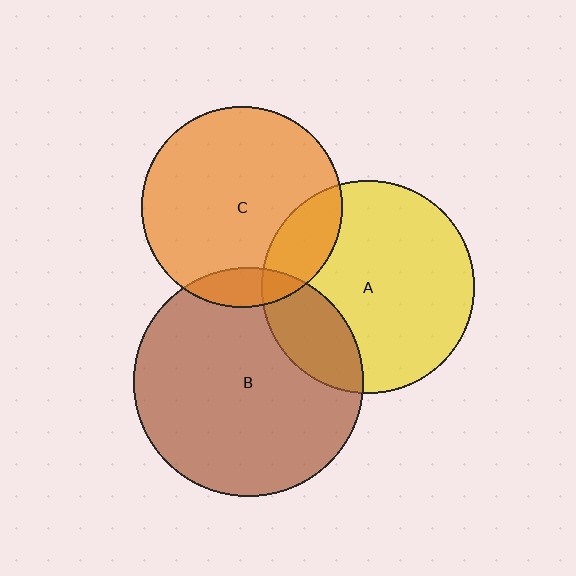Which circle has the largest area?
Circle B (brown).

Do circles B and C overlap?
Yes.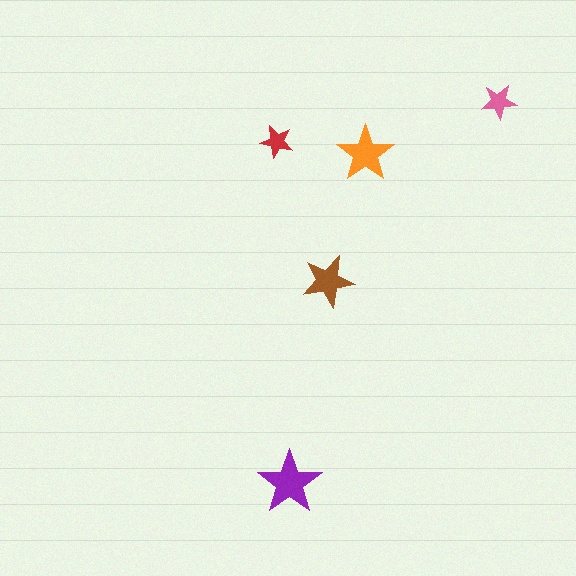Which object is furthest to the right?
The pink star is rightmost.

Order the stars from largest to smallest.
the purple one, the orange one, the brown one, the pink one, the red one.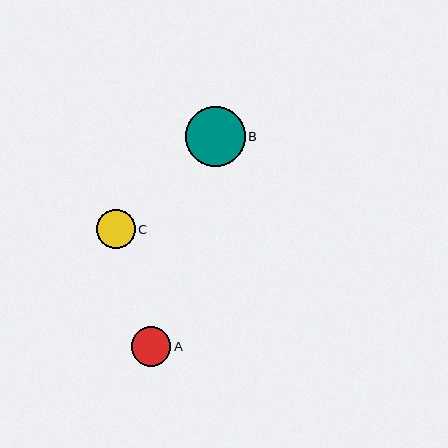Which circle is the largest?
Circle B is the largest with a size of approximately 60 pixels.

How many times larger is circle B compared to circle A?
Circle B is approximately 1.5 times the size of circle A.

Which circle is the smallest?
Circle C is the smallest with a size of approximately 39 pixels.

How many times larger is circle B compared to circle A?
Circle B is approximately 1.5 times the size of circle A.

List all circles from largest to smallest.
From largest to smallest: B, A, C.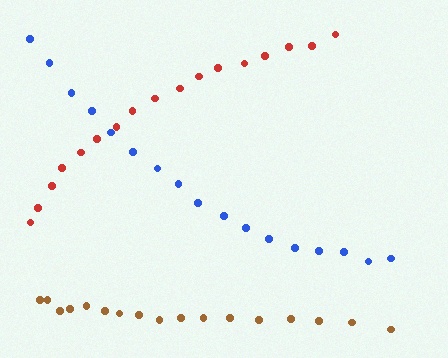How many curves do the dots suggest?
There are 3 distinct paths.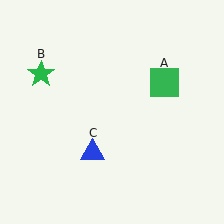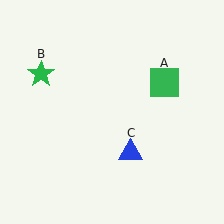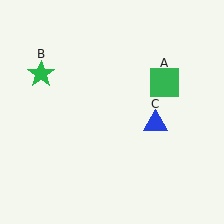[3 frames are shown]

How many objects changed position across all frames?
1 object changed position: blue triangle (object C).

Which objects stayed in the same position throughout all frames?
Green square (object A) and green star (object B) remained stationary.